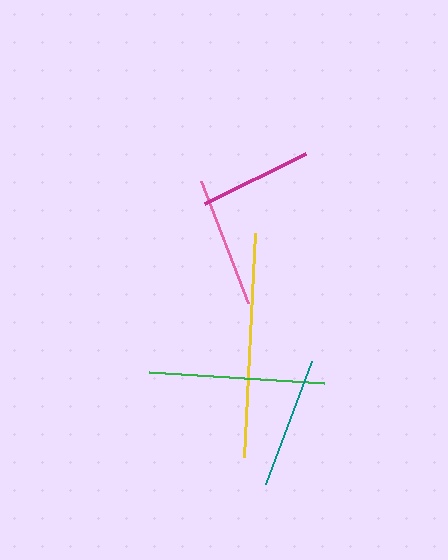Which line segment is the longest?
The yellow line is the longest at approximately 224 pixels.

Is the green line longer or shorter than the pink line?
The green line is longer than the pink line.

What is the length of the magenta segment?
The magenta segment is approximately 113 pixels long.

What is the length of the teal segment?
The teal segment is approximately 132 pixels long.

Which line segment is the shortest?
The magenta line is the shortest at approximately 113 pixels.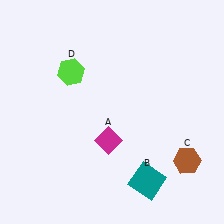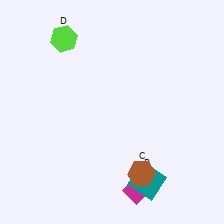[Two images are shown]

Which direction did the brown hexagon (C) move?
The brown hexagon (C) moved left.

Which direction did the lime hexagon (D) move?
The lime hexagon (D) moved up.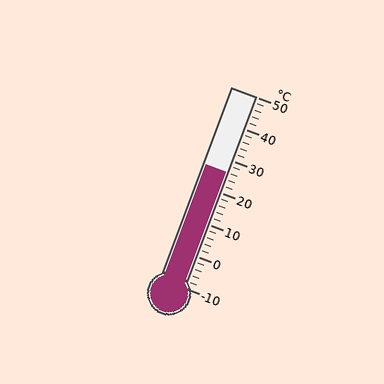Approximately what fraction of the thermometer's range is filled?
The thermometer is filled to approximately 60% of its range.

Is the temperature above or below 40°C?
The temperature is below 40°C.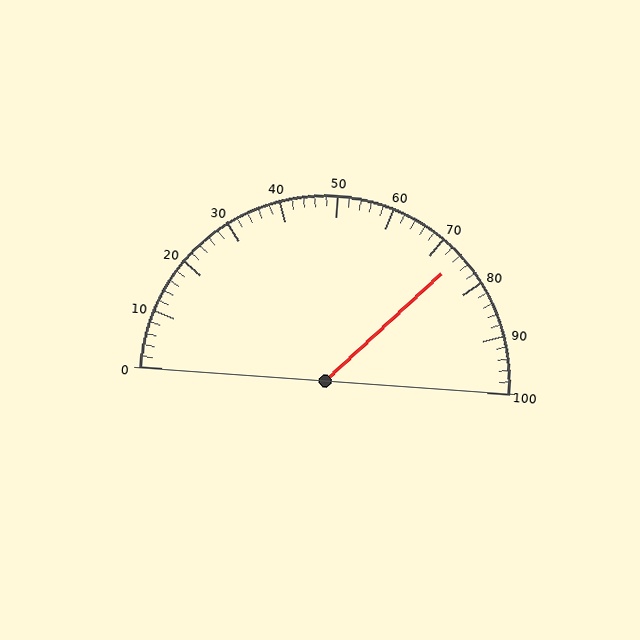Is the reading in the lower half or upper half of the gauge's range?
The reading is in the upper half of the range (0 to 100).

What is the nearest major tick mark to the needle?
The nearest major tick mark is 70.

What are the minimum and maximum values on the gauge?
The gauge ranges from 0 to 100.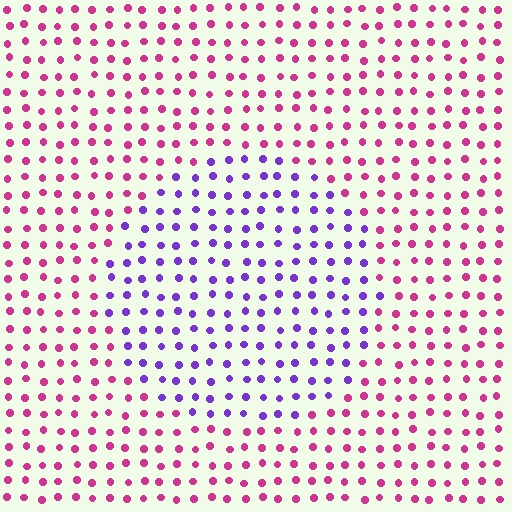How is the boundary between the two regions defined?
The boundary is defined purely by a slight shift in hue (about 57 degrees). Spacing, size, and orientation are identical on both sides.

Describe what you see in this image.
The image is filled with small magenta elements in a uniform arrangement. A circle-shaped region is visible where the elements are tinted to a slightly different hue, forming a subtle color boundary.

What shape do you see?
I see a circle.